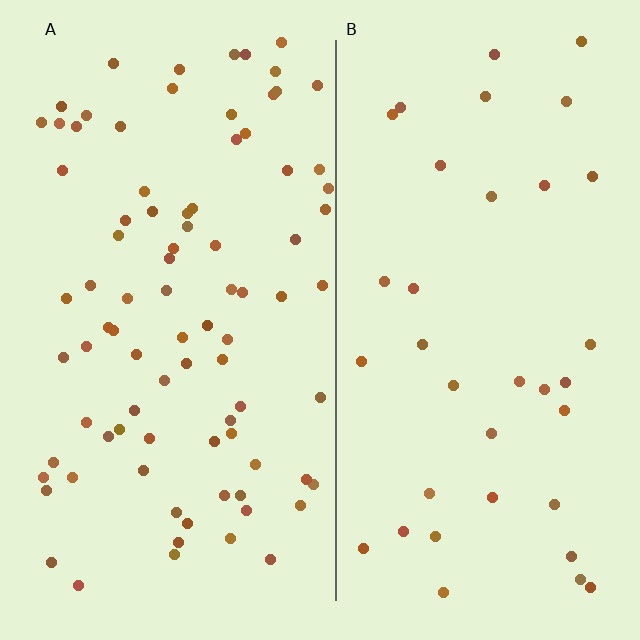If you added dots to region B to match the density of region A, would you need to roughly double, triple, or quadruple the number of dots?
Approximately double.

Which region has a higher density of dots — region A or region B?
A (the left).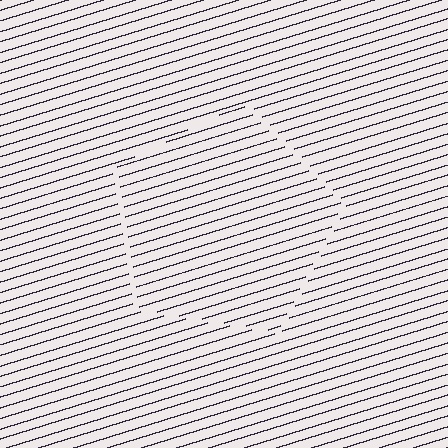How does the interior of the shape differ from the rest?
The interior of the shape contains the same grating, shifted by half a period — the contour is defined by the phase discontinuity where line-ends from the inner and outer gratings abut.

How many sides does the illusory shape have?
5 sides — the line-ends trace a pentagon.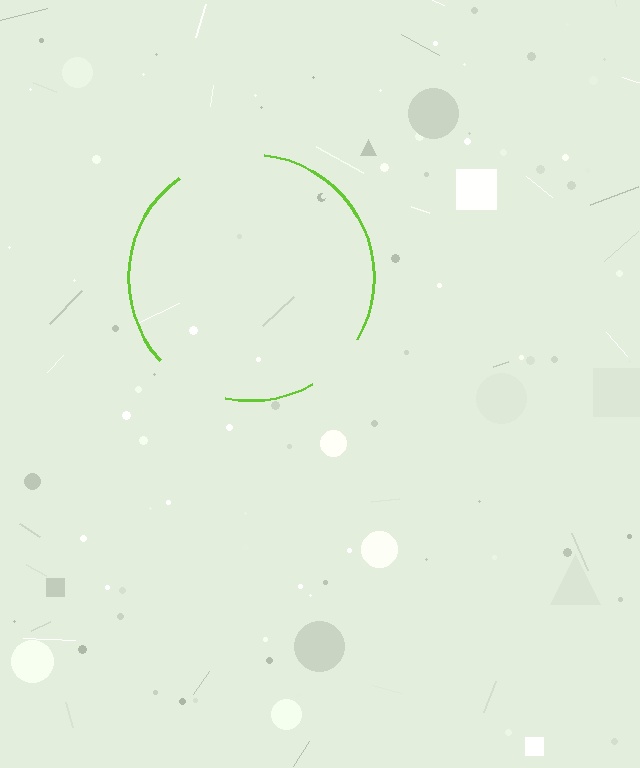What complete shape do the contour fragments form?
The contour fragments form a circle.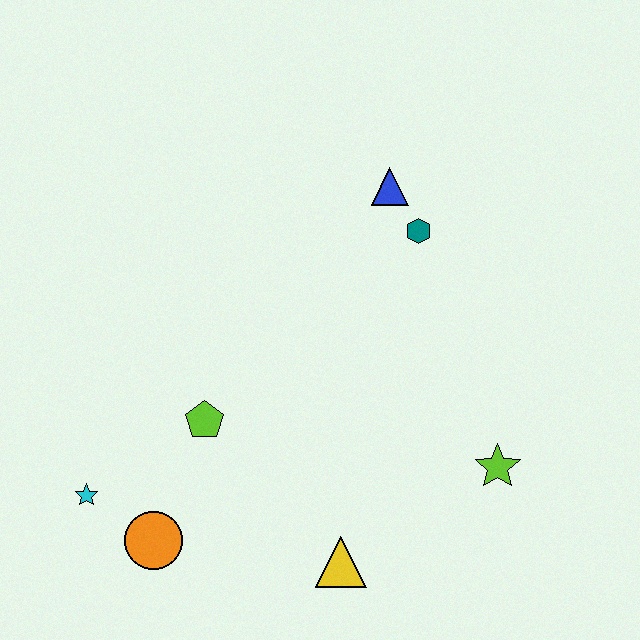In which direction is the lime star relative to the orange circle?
The lime star is to the right of the orange circle.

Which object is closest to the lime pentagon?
The orange circle is closest to the lime pentagon.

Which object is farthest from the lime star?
The cyan star is farthest from the lime star.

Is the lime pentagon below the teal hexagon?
Yes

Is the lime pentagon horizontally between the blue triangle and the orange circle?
Yes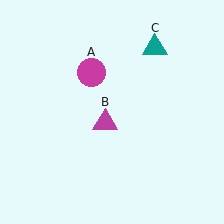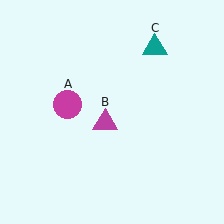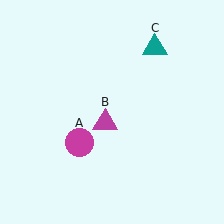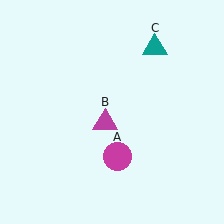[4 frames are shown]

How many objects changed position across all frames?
1 object changed position: magenta circle (object A).